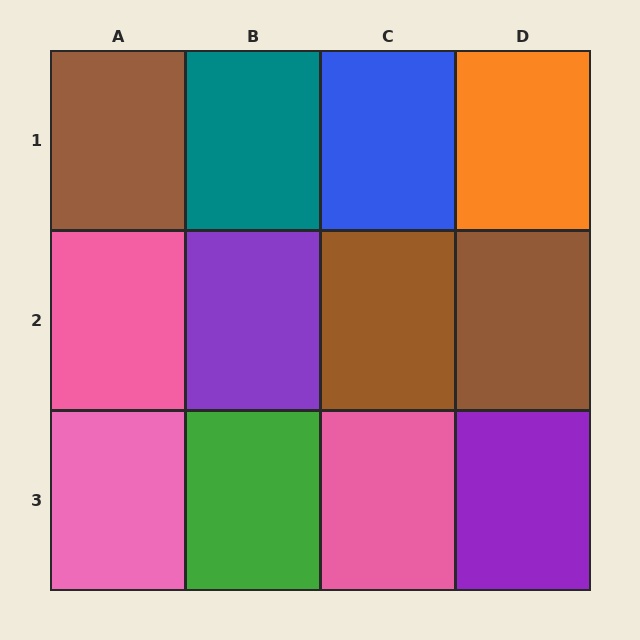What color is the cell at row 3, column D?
Purple.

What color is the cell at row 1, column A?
Brown.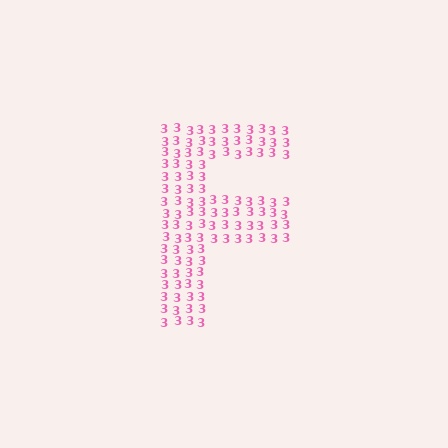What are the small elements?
The small elements are digit 3's.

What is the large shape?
The large shape is the letter F.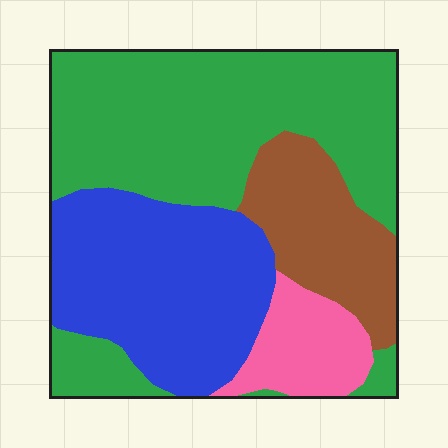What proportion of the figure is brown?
Brown covers around 15% of the figure.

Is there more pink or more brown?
Brown.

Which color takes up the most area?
Green, at roughly 45%.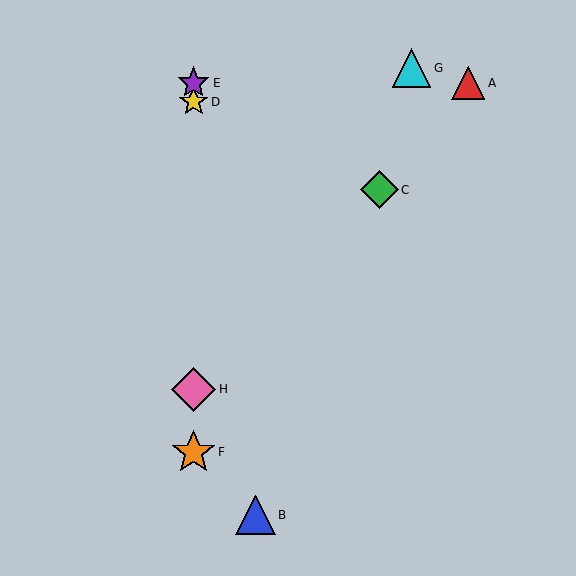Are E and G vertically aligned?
No, E is at x≈194 and G is at x≈411.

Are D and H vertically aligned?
Yes, both are at x≈194.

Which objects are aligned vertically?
Objects D, E, F, H are aligned vertically.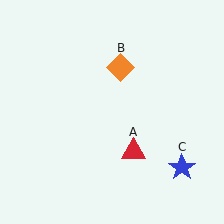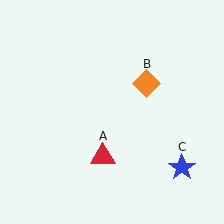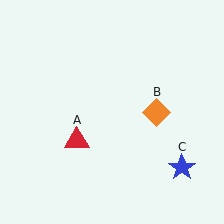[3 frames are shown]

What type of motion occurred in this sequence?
The red triangle (object A), orange diamond (object B) rotated clockwise around the center of the scene.